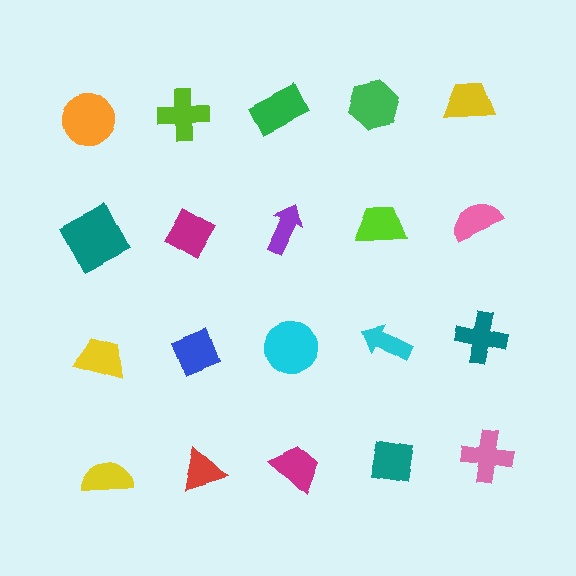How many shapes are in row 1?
5 shapes.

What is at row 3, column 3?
A cyan circle.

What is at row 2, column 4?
A lime trapezoid.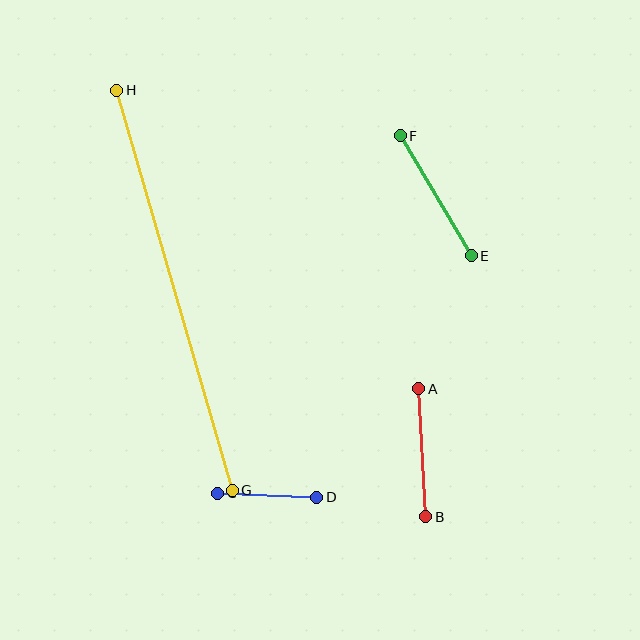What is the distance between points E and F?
The distance is approximately 139 pixels.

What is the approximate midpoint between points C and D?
The midpoint is at approximately (267, 495) pixels.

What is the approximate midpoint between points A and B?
The midpoint is at approximately (422, 453) pixels.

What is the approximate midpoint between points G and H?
The midpoint is at approximately (174, 290) pixels.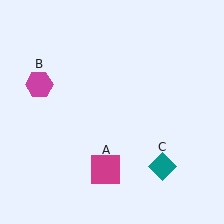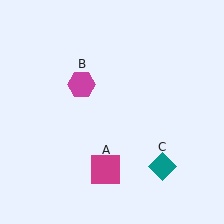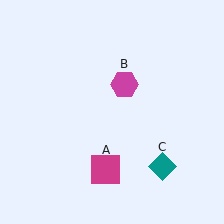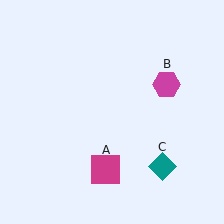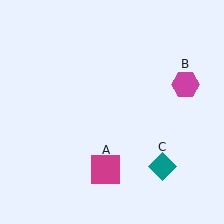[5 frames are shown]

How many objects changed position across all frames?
1 object changed position: magenta hexagon (object B).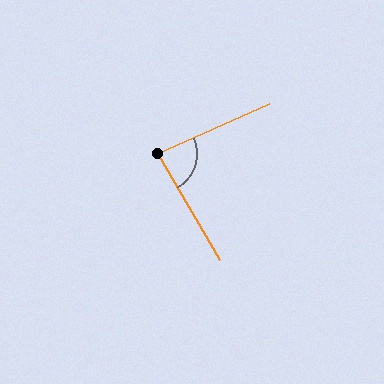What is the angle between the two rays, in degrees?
Approximately 84 degrees.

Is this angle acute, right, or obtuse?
It is acute.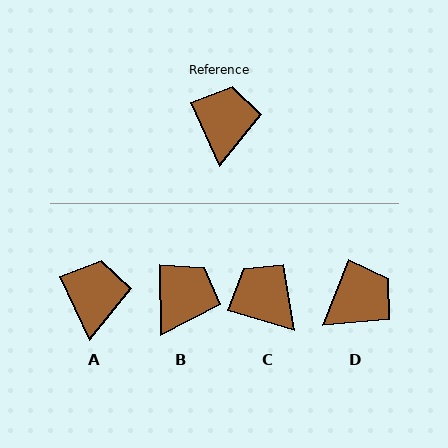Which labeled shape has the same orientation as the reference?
A.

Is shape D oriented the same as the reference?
No, it is off by about 46 degrees.